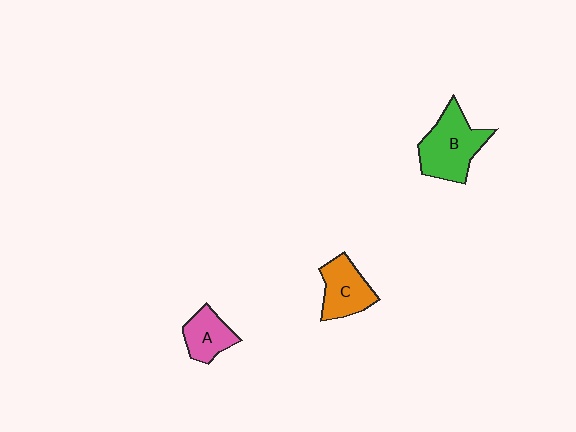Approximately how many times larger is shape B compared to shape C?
Approximately 1.4 times.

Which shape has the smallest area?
Shape A (pink).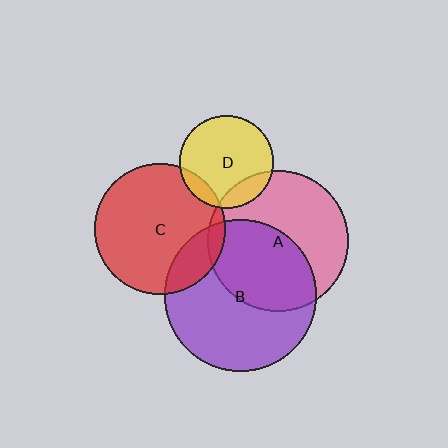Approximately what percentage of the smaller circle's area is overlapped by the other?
Approximately 10%.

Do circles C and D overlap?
Yes.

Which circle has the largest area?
Circle B (purple).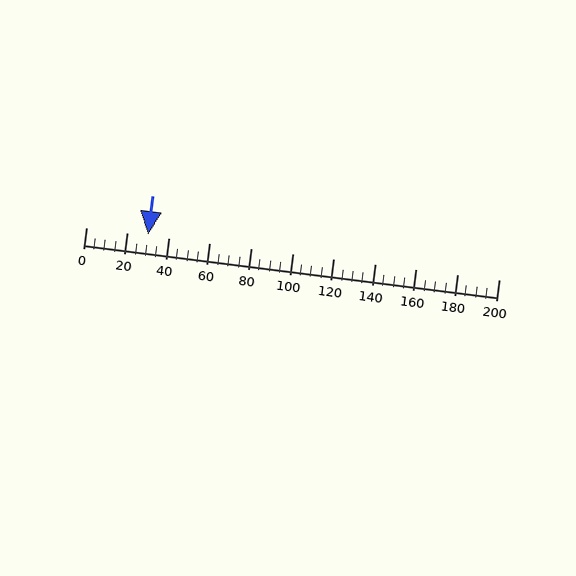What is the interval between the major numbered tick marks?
The major tick marks are spaced 20 units apart.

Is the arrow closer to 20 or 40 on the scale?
The arrow is closer to 40.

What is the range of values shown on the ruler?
The ruler shows values from 0 to 200.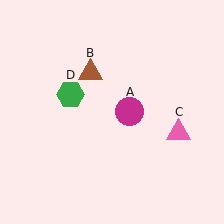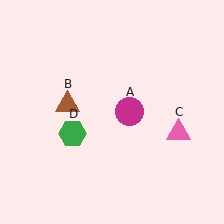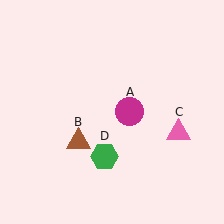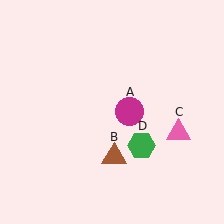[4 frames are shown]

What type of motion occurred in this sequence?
The brown triangle (object B), green hexagon (object D) rotated counterclockwise around the center of the scene.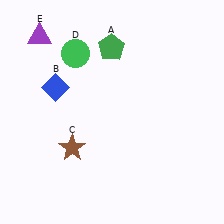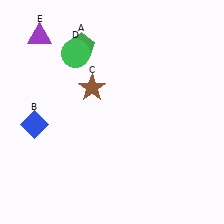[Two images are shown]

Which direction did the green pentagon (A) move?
The green pentagon (A) moved left.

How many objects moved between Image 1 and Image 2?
3 objects moved between the two images.